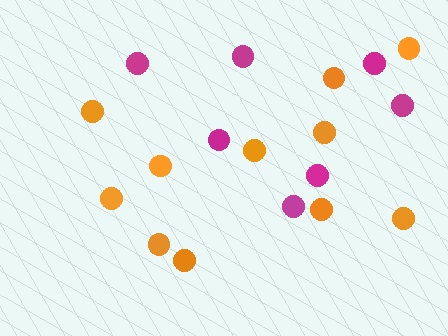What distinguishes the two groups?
There are 2 groups: one group of orange circles (11) and one group of magenta circles (7).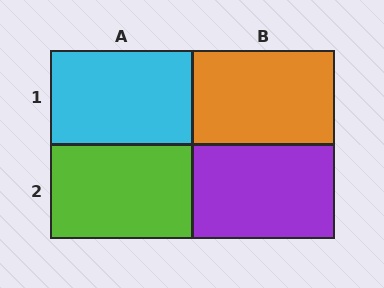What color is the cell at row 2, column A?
Lime.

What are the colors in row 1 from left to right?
Cyan, orange.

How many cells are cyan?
1 cell is cyan.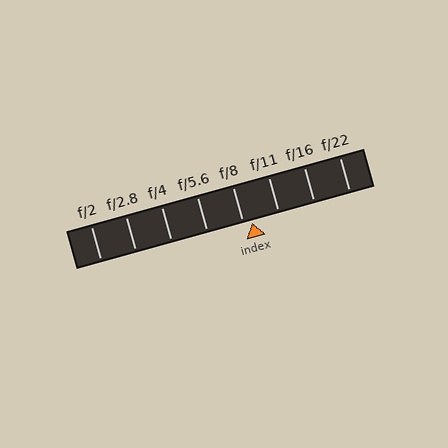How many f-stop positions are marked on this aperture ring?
There are 8 f-stop positions marked.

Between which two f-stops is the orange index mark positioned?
The index mark is between f/8 and f/11.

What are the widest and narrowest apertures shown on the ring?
The widest aperture shown is f/2 and the narrowest is f/22.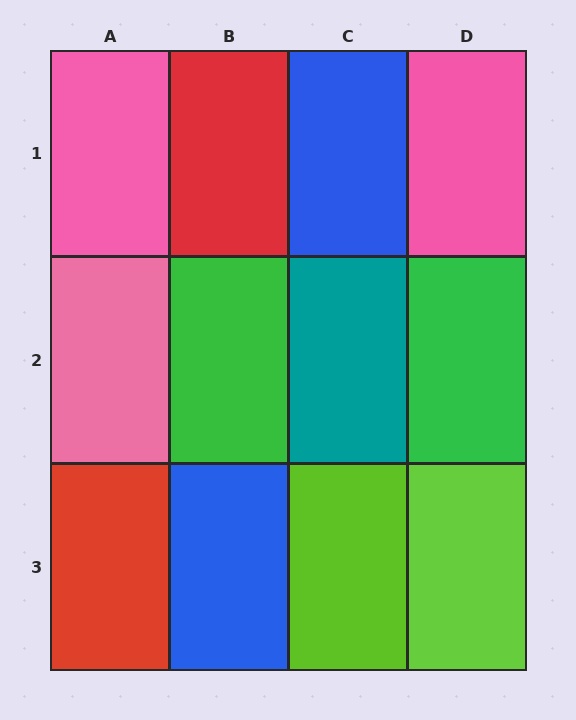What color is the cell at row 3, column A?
Red.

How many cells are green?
2 cells are green.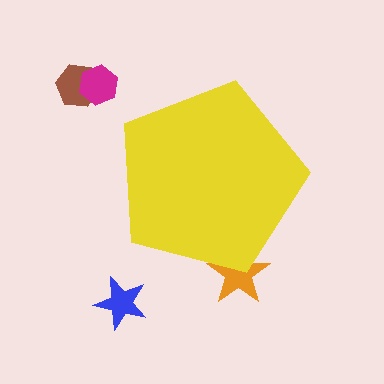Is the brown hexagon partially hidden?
No, the brown hexagon is fully visible.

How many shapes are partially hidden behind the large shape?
1 shape is partially hidden.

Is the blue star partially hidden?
No, the blue star is fully visible.